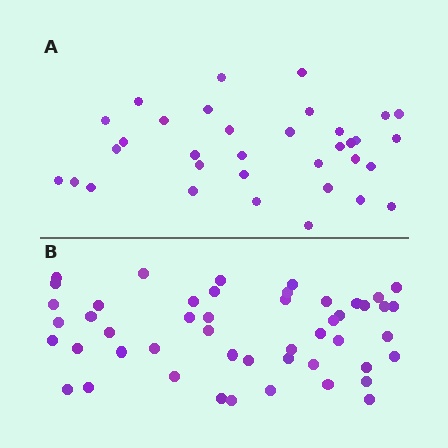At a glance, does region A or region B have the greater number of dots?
Region B (the bottom region) has more dots.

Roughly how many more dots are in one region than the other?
Region B has approximately 15 more dots than region A.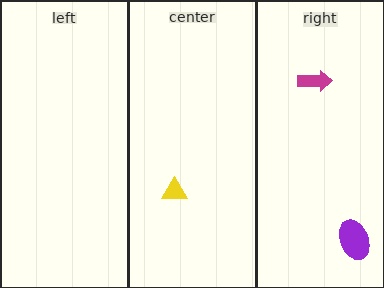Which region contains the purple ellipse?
The right region.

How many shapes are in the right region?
2.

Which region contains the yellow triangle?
The center region.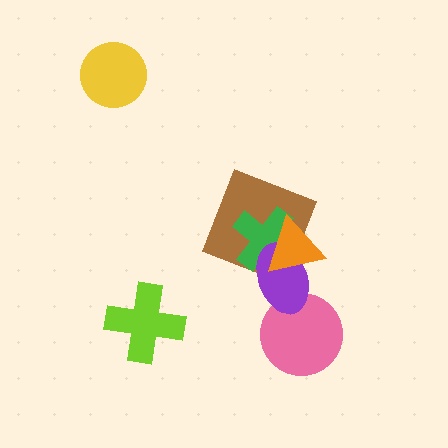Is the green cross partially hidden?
Yes, it is partially covered by another shape.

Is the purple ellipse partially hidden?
Yes, it is partially covered by another shape.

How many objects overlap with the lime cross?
0 objects overlap with the lime cross.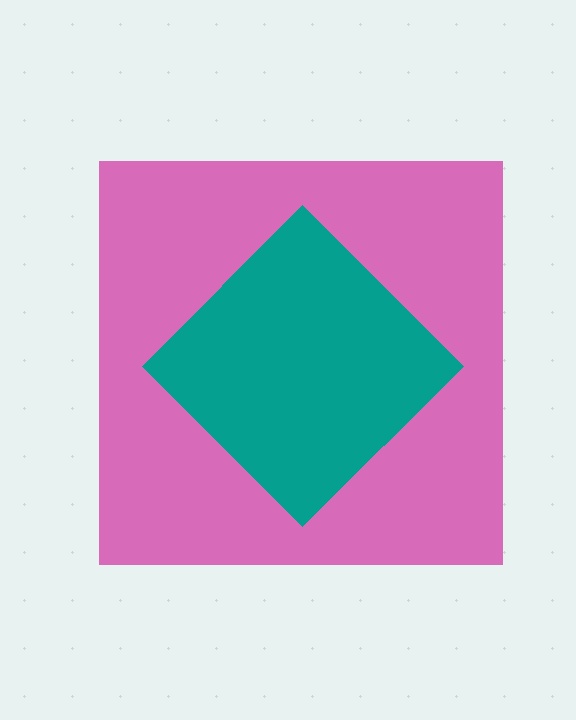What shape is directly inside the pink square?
The teal diamond.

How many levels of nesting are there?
2.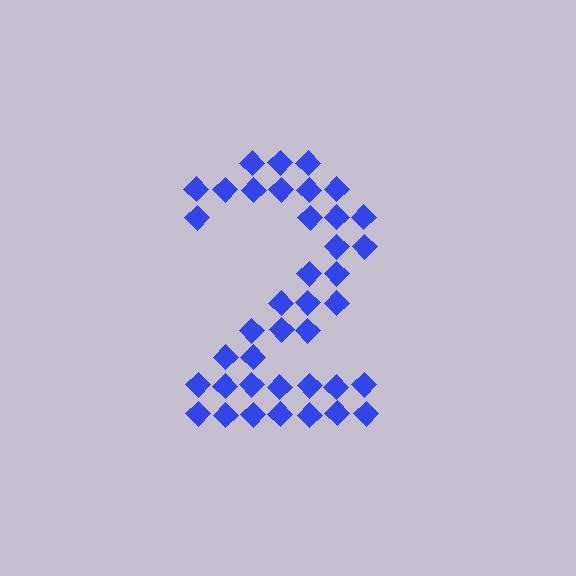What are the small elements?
The small elements are diamonds.